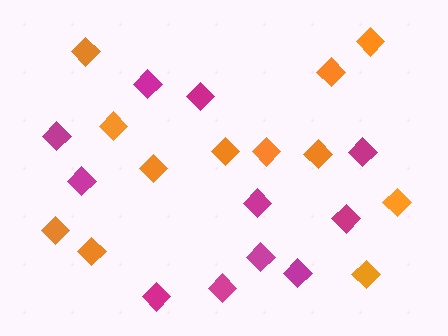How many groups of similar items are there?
There are 2 groups: one group of magenta diamonds (11) and one group of orange diamonds (12).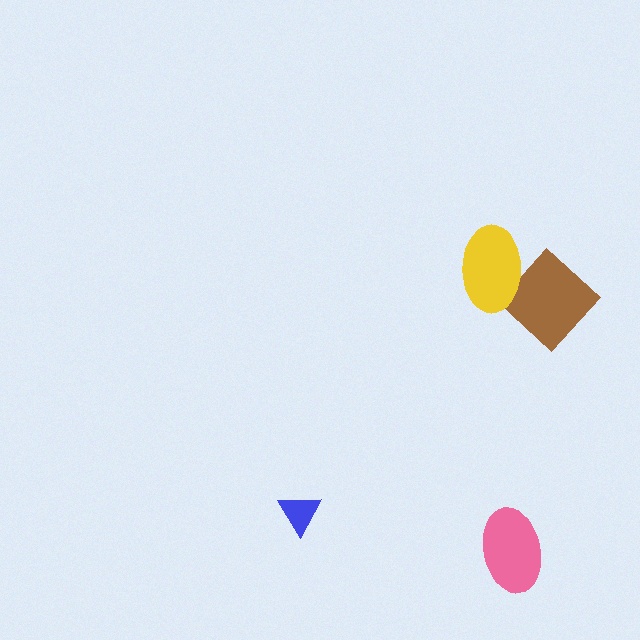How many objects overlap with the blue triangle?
0 objects overlap with the blue triangle.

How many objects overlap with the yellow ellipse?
1 object overlaps with the yellow ellipse.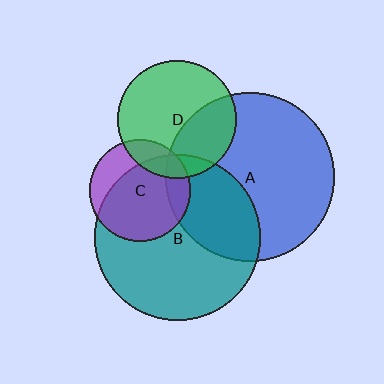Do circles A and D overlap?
Yes.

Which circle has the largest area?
Circle A (blue).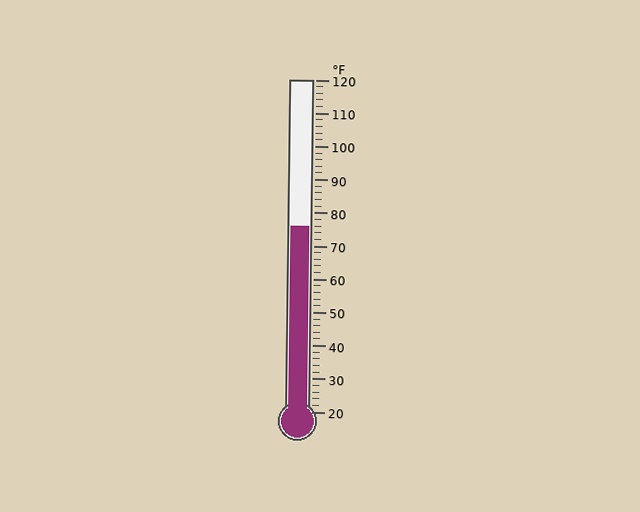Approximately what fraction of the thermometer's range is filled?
The thermometer is filled to approximately 55% of its range.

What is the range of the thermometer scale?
The thermometer scale ranges from 20°F to 120°F.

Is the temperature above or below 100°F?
The temperature is below 100°F.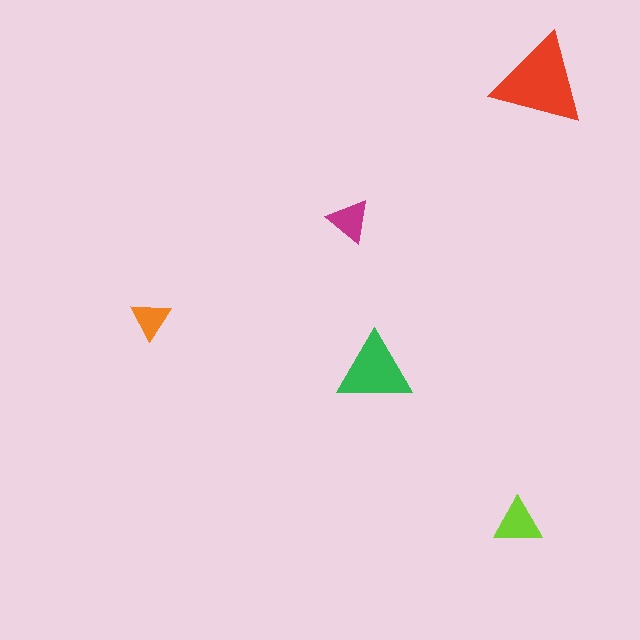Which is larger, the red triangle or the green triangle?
The red one.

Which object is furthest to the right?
The red triangle is rightmost.